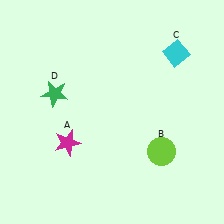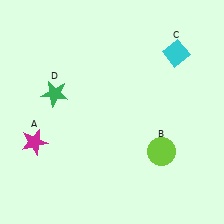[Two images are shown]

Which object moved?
The magenta star (A) moved left.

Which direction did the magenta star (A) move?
The magenta star (A) moved left.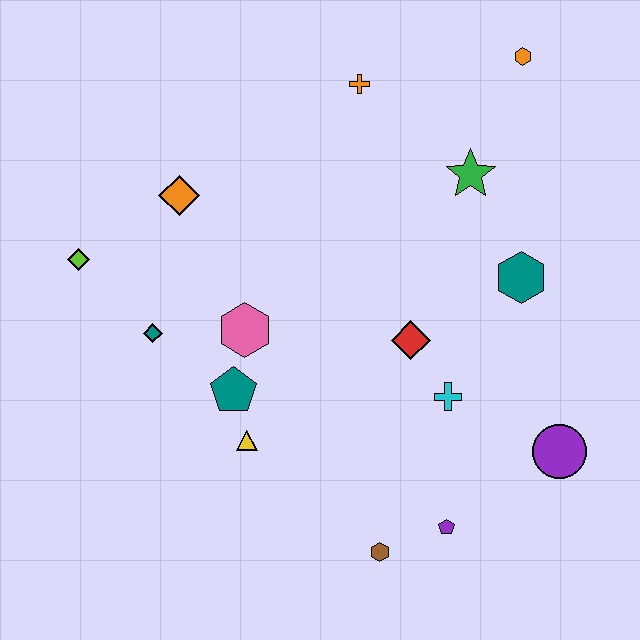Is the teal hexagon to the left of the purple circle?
Yes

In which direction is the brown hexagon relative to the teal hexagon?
The brown hexagon is below the teal hexagon.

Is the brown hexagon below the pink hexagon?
Yes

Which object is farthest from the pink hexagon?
The orange hexagon is farthest from the pink hexagon.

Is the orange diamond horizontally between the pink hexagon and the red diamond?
No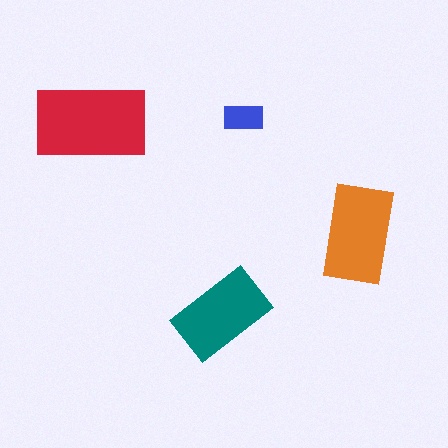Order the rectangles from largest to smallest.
the red one, the orange one, the teal one, the blue one.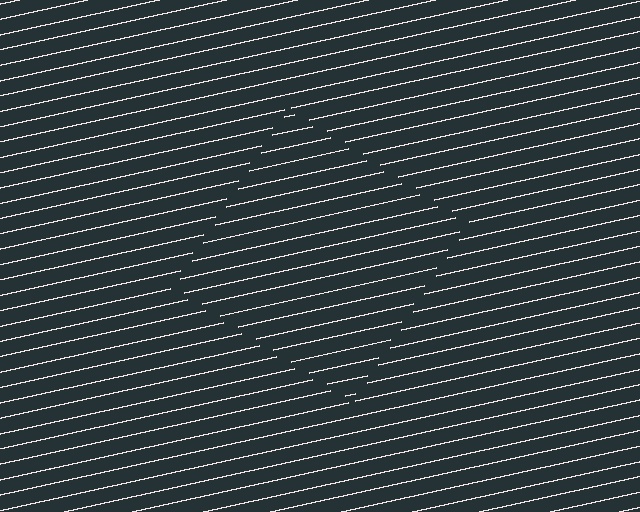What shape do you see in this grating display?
An illusory square. The interior of the shape contains the same grating, shifted by half a period — the contour is defined by the phase discontinuity where line-ends from the inner and outer gratings abut.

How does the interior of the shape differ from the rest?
The interior of the shape contains the same grating, shifted by half a period — the contour is defined by the phase discontinuity where line-ends from the inner and outer gratings abut.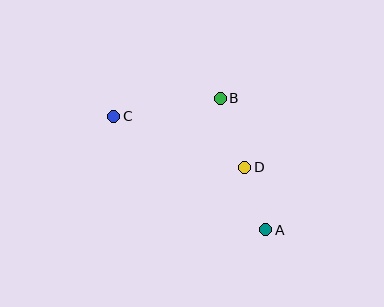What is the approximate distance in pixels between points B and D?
The distance between B and D is approximately 73 pixels.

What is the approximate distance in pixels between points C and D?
The distance between C and D is approximately 140 pixels.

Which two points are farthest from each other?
Points A and C are farthest from each other.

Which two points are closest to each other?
Points A and D are closest to each other.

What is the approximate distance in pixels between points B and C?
The distance between B and C is approximately 108 pixels.